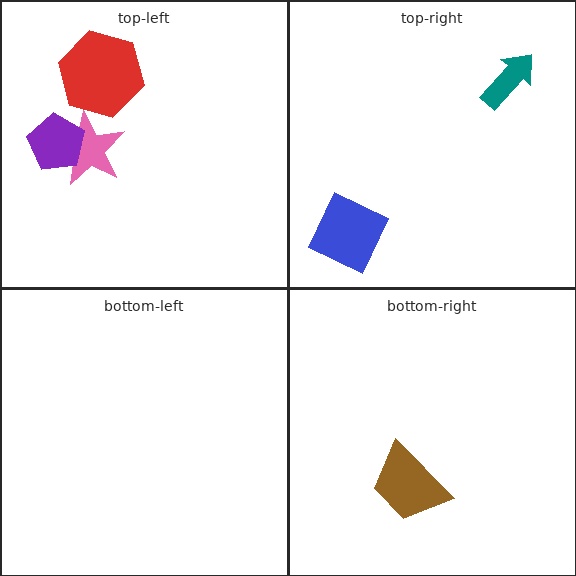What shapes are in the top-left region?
The red hexagon, the pink star, the purple pentagon.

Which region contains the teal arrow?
The top-right region.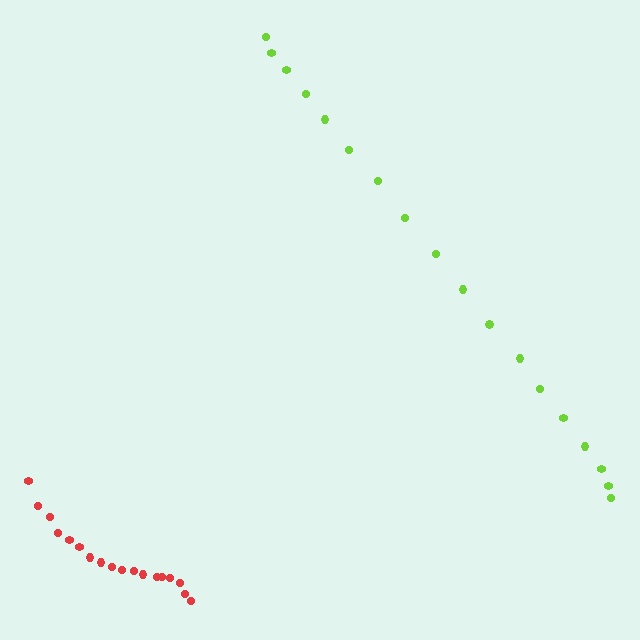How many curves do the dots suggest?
There are 2 distinct paths.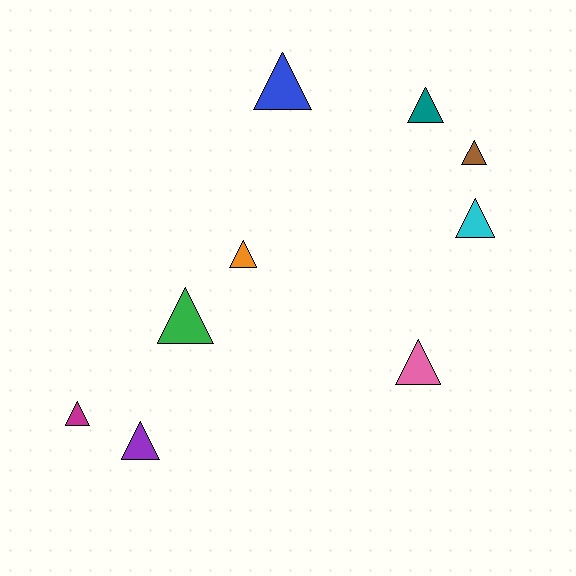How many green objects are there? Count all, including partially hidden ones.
There is 1 green object.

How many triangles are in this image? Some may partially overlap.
There are 9 triangles.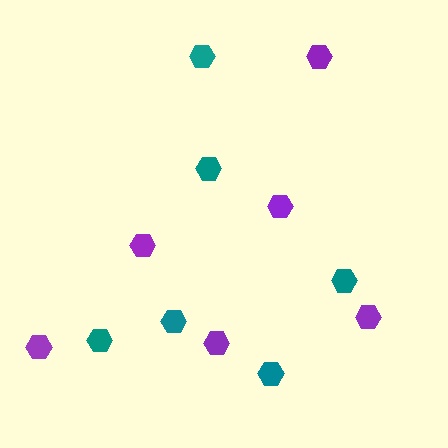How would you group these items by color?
There are 2 groups: one group of teal hexagons (6) and one group of purple hexagons (6).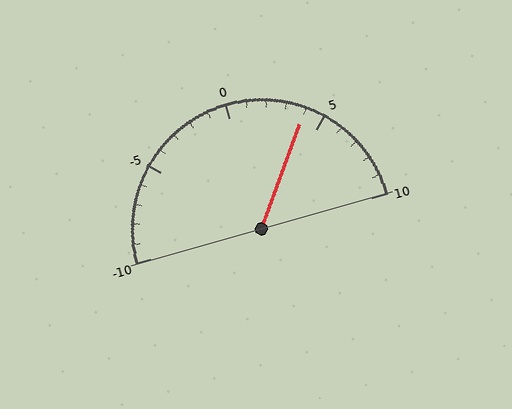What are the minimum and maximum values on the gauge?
The gauge ranges from -10 to 10.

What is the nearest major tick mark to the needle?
The nearest major tick mark is 5.